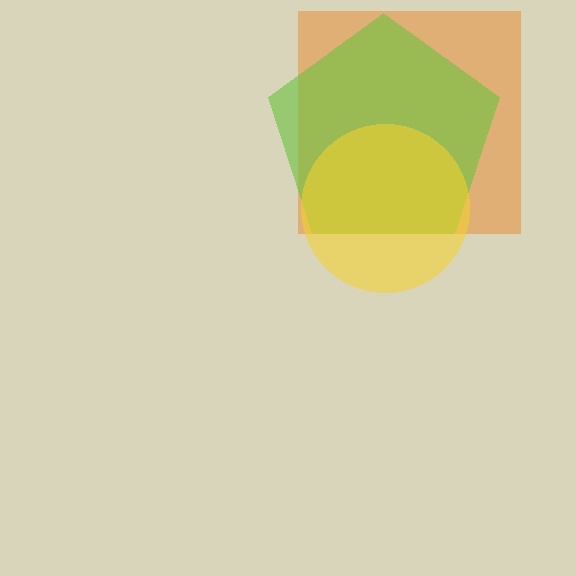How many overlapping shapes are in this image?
There are 3 overlapping shapes in the image.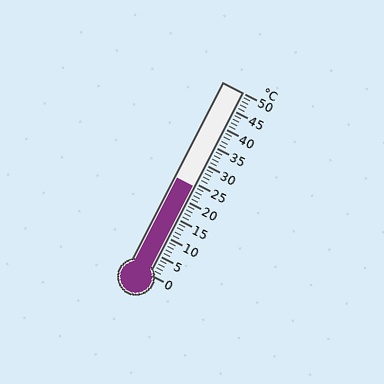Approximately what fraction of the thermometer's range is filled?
The thermometer is filled to approximately 50% of its range.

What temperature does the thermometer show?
The thermometer shows approximately 24°C.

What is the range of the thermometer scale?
The thermometer scale ranges from 0°C to 50°C.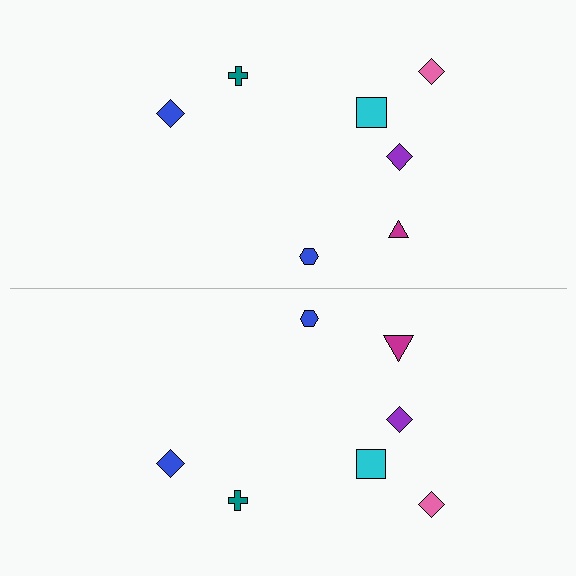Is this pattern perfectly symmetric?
No, the pattern is not perfectly symmetric. The magenta triangle on the bottom side has a different size than its mirror counterpart.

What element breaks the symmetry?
The magenta triangle on the bottom side has a different size than its mirror counterpart.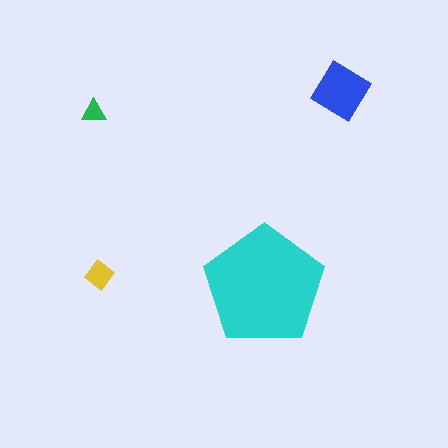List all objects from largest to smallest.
The cyan pentagon, the blue diamond, the yellow diamond, the green triangle.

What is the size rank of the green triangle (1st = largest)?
4th.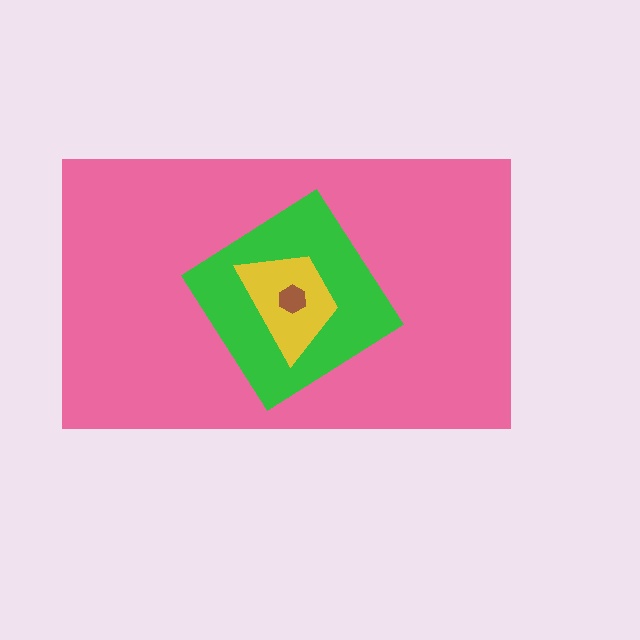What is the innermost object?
The brown hexagon.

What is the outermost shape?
The pink rectangle.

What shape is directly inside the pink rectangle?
The green diamond.